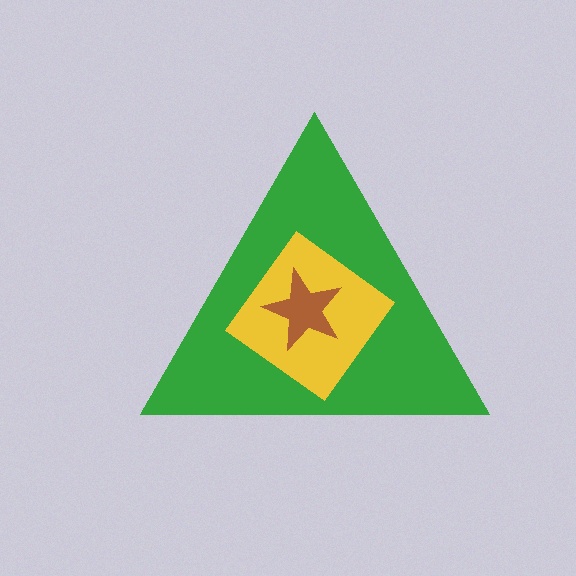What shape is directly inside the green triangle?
The yellow diamond.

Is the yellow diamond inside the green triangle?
Yes.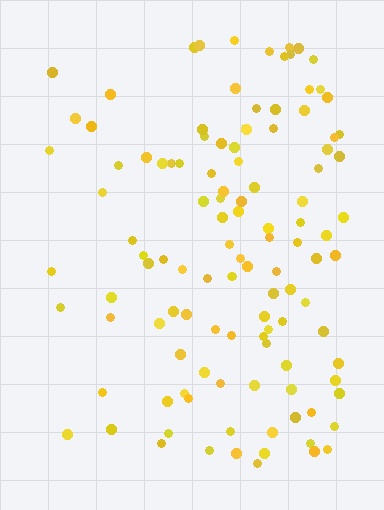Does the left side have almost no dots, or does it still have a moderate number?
Still a moderate number, just noticeably fewer than the right.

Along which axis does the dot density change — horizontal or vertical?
Horizontal.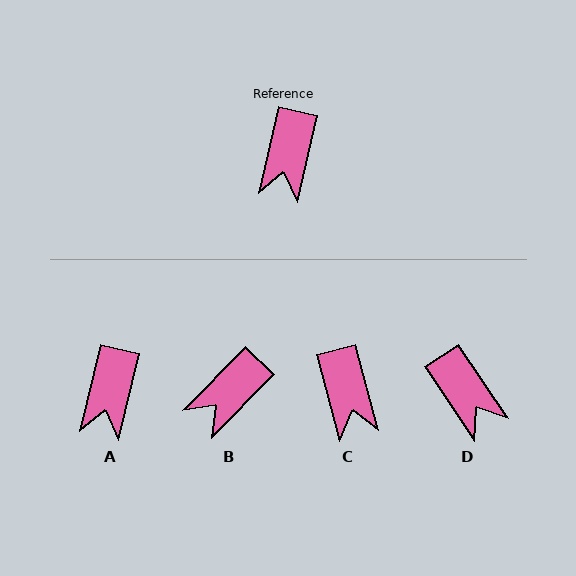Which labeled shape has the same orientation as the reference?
A.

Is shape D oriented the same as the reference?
No, it is off by about 47 degrees.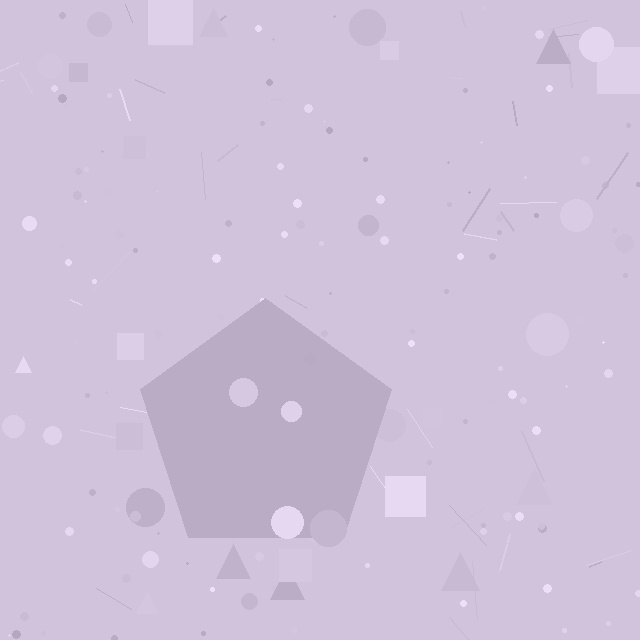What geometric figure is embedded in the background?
A pentagon is embedded in the background.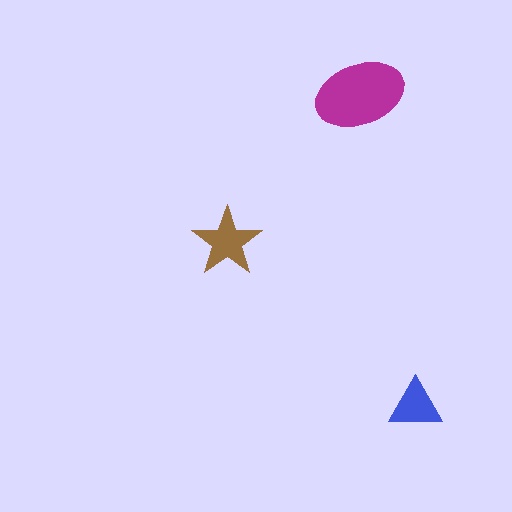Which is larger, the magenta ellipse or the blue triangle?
The magenta ellipse.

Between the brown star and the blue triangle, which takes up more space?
The brown star.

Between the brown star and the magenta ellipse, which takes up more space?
The magenta ellipse.